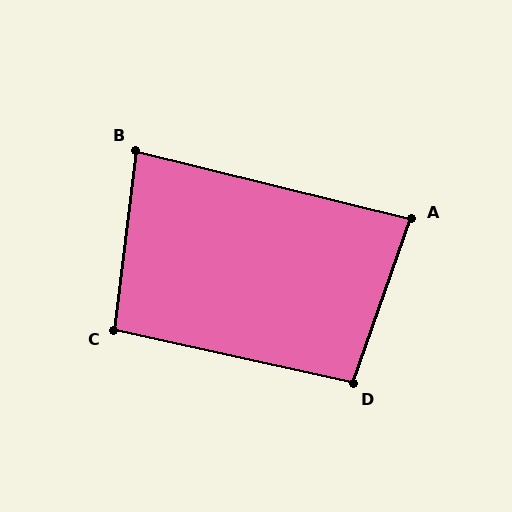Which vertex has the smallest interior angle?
B, at approximately 83 degrees.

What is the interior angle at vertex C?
Approximately 96 degrees (obtuse).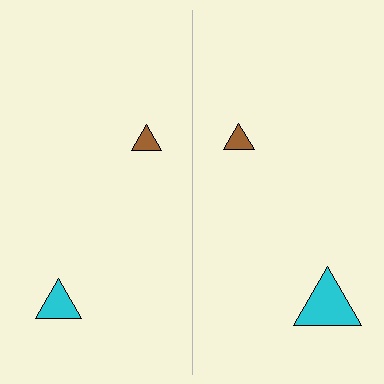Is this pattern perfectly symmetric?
No, the pattern is not perfectly symmetric. The cyan triangle on the right side has a different size than its mirror counterpart.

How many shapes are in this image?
There are 4 shapes in this image.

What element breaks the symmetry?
The cyan triangle on the right side has a different size than its mirror counterpart.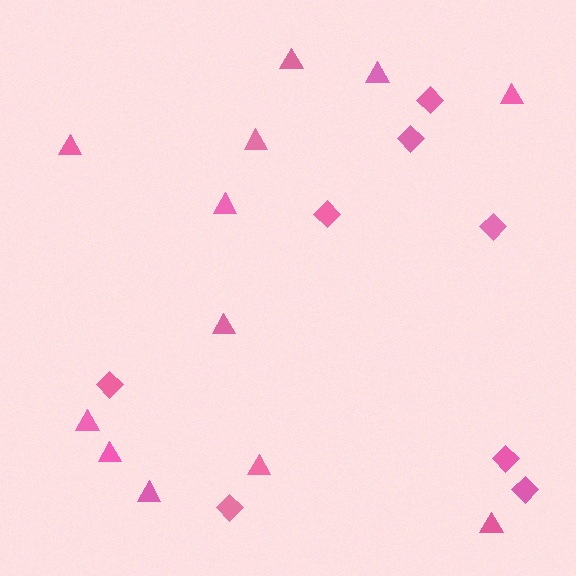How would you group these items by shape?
There are 2 groups: one group of triangles (12) and one group of diamonds (8).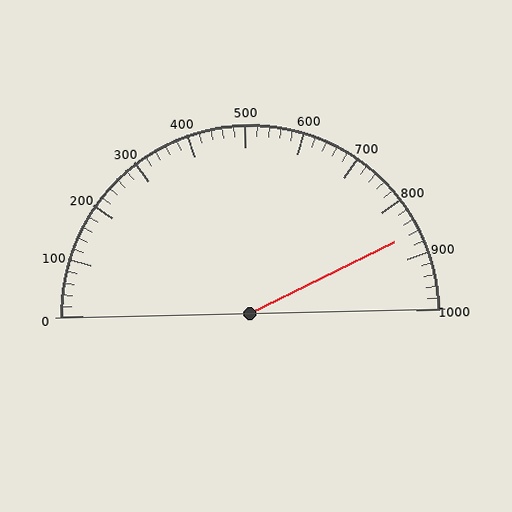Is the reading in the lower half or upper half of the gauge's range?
The reading is in the upper half of the range (0 to 1000).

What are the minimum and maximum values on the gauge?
The gauge ranges from 0 to 1000.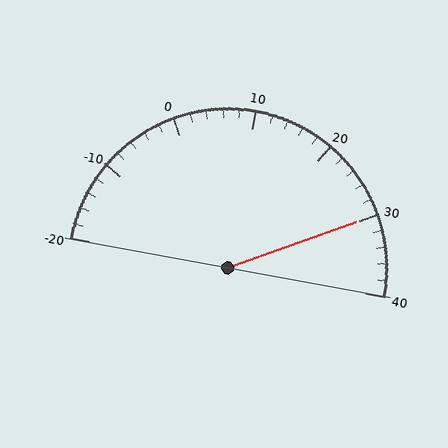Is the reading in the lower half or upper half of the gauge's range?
The reading is in the upper half of the range (-20 to 40).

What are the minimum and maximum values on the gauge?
The gauge ranges from -20 to 40.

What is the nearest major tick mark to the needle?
The nearest major tick mark is 30.